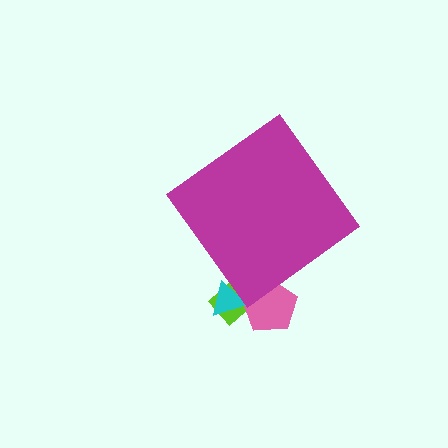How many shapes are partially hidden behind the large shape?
3 shapes are partially hidden.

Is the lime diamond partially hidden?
Yes, the lime diamond is partially hidden behind the magenta diamond.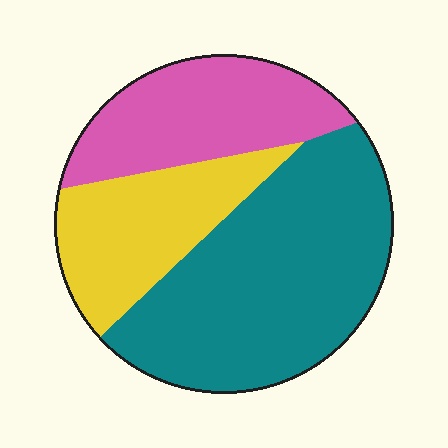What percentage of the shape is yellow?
Yellow covers around 25% of the shape.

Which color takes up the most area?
Teal, at roughly 50%.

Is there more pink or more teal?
Teal.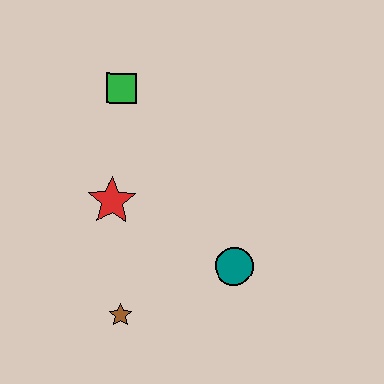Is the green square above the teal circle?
Yes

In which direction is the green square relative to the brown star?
The green square is above the brown star.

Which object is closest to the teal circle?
The brown star is closest to the teal circle.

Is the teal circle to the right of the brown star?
Yes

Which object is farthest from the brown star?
The green square is farthest from the brown star.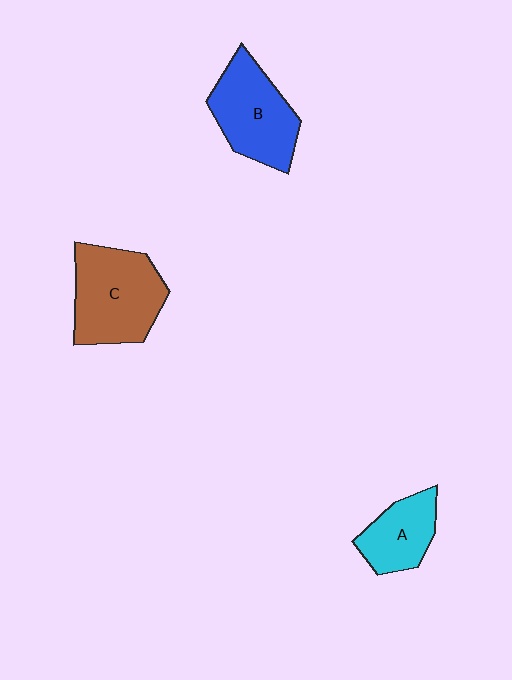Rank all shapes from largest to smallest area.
From largest to smallest: C (brown), B (blue), A (cyan).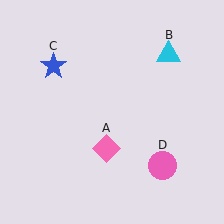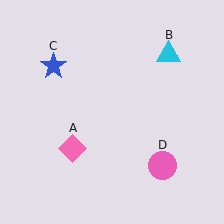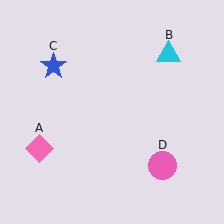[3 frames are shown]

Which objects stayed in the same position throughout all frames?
Cyan triangle (object B) and blue star (object C) and pink circle (object D) remained stationary.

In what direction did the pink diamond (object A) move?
The pink diamond (object A) moved left.